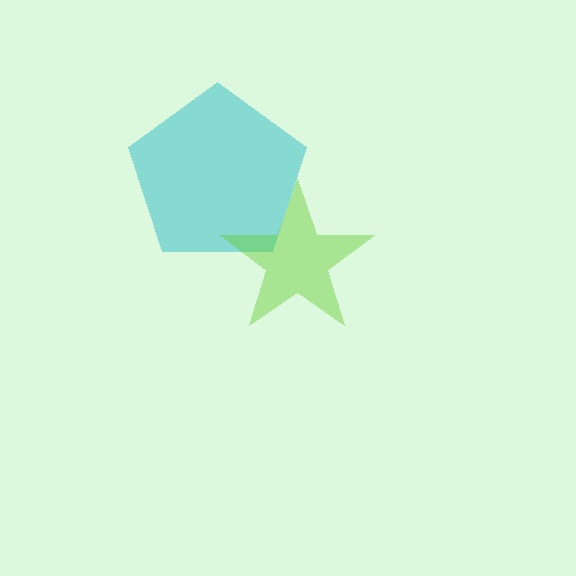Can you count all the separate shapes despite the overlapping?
Yes, there are 2 separate shapes.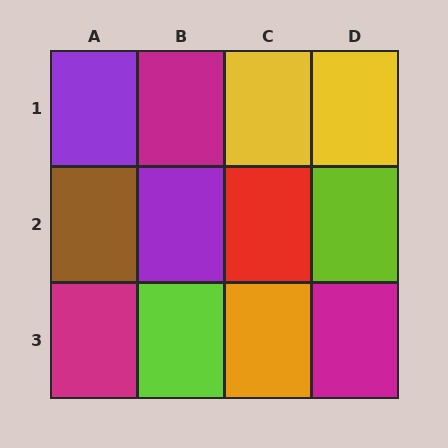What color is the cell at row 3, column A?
Magenta.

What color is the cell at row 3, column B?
Lime.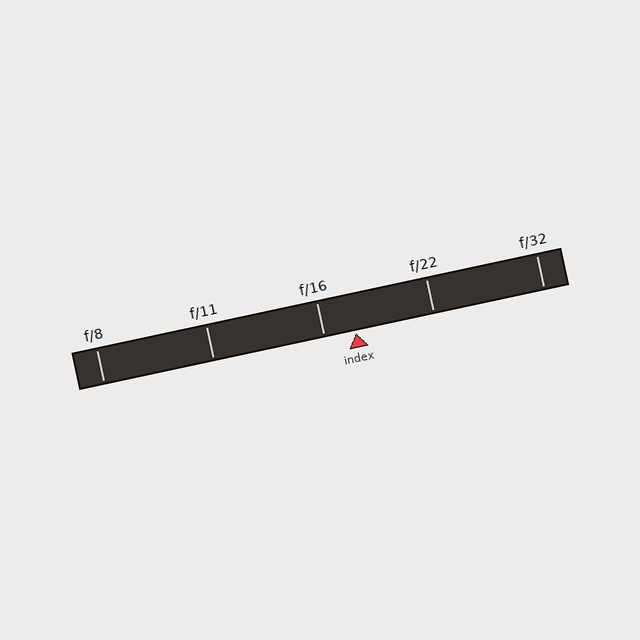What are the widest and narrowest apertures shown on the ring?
The widest aperture shown is f/8 and the narrowest is f/32.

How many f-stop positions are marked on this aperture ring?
There are 5 f-stop positions marked.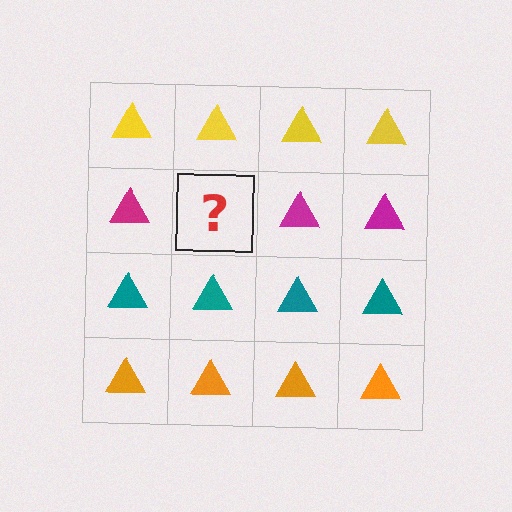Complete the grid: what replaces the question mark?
The question mark should be replaced with a magenta triangle.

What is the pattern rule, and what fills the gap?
The rule is that each row has a consistent color. The gap should be filled with a magenta triangle.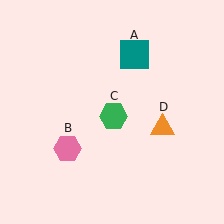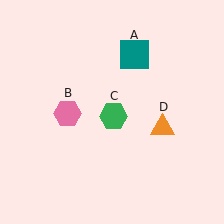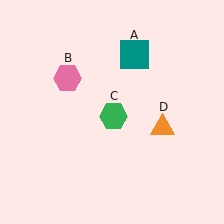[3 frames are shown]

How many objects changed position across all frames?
1 object changed position: pink hexagon (object B).